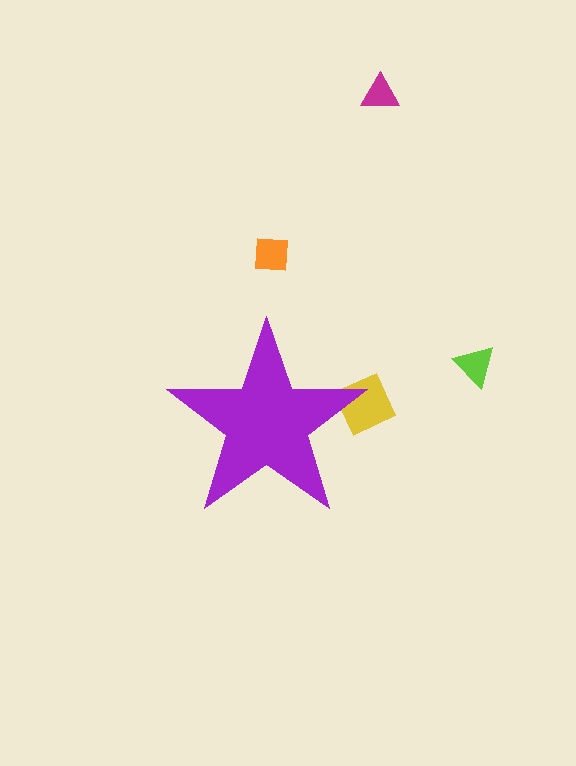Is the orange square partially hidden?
No, the orange square is fully visible.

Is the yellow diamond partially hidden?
Yes, the yellow diamond is partially hidden behind the purple star.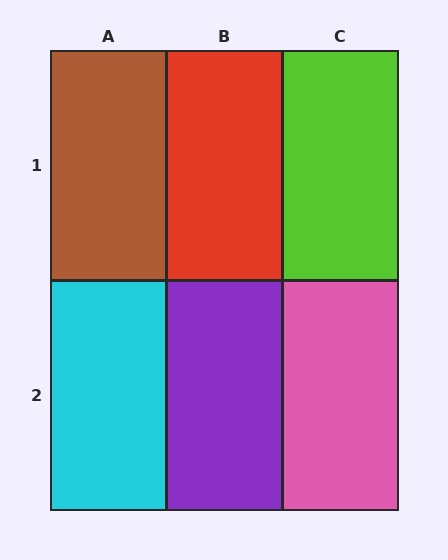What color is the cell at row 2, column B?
Purple.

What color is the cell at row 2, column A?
Cyan.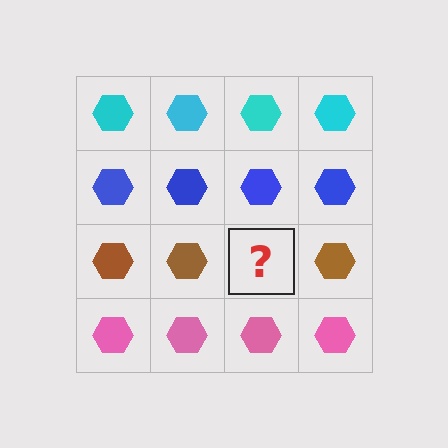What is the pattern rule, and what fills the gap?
The rule is that each row has a consistent color. The gap should be filled with a brown hexagon.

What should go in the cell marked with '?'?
The missing cell should contain a brown hexagon.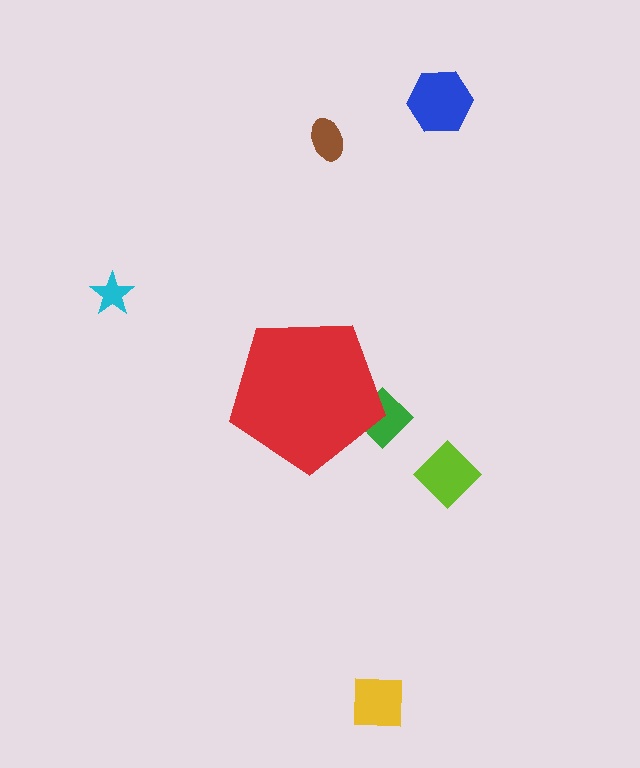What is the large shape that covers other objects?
A red pentagon.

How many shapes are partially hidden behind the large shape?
1 shape is partially hidden.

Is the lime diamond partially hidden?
No, the lime diamond is fully visible.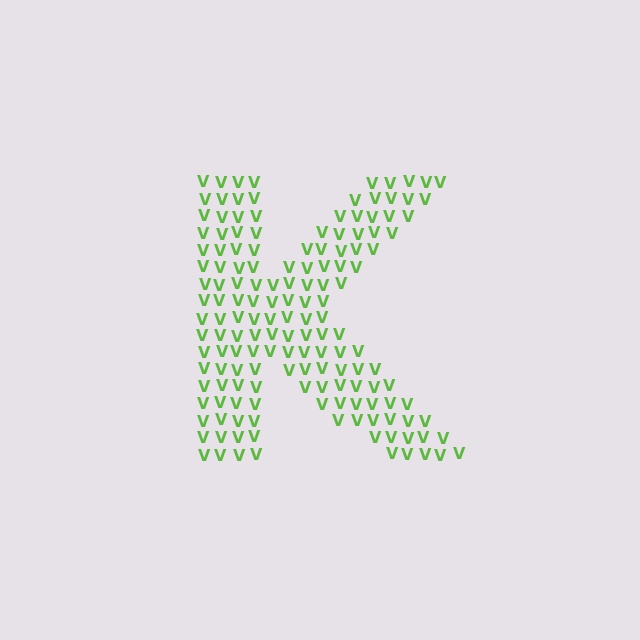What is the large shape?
The large shape is the letter K.